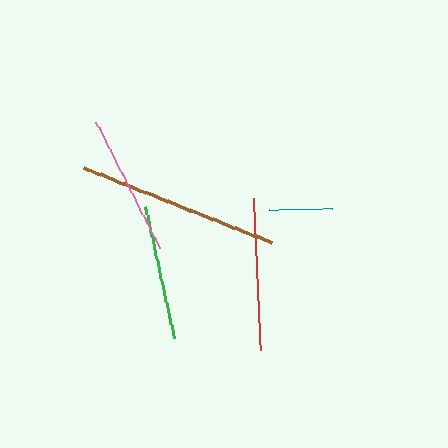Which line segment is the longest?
The brown line is the longest at approximately 201 pixels.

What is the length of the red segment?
The red segment is approximately 153 pixels long.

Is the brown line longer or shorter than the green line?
The brown line is longer than the green line.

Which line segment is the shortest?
The teal line is the shortest at approximately 63 pixels.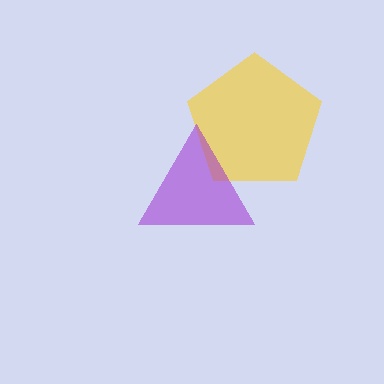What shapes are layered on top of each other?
The layered shapes are: a yellow pentagon, a purple triangle.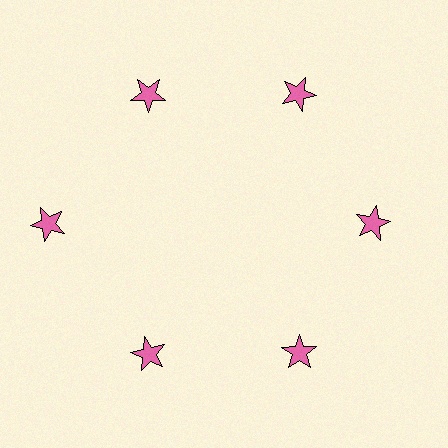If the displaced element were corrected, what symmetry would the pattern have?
It would have 6-fold rotational symmetry — the pattern would map onto itself every 60 degrees.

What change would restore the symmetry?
The symmetry would be restored by moving it inward, back onto the ring so that all 6 stars sit at equal angles and equal distance from the center.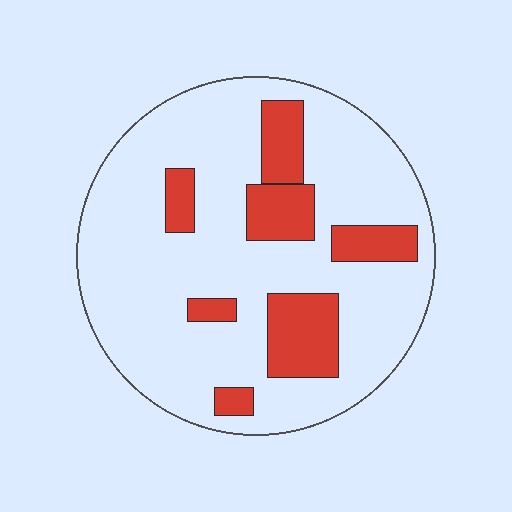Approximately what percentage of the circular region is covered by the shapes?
Approximately 20%.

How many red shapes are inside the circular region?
7.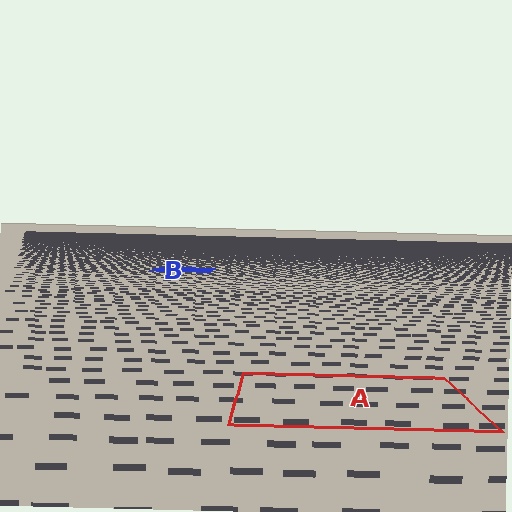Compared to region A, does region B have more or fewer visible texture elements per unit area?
Region B has more texture elements per unit area — they are packed more densely because it is farther away.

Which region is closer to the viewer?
Region A is closer. The texture elements there are larger and more spread out.